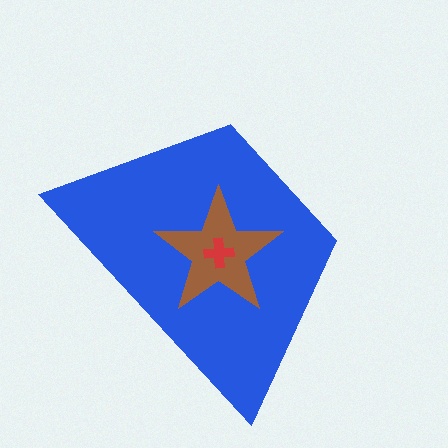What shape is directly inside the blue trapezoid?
The brown star.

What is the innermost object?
The red cross.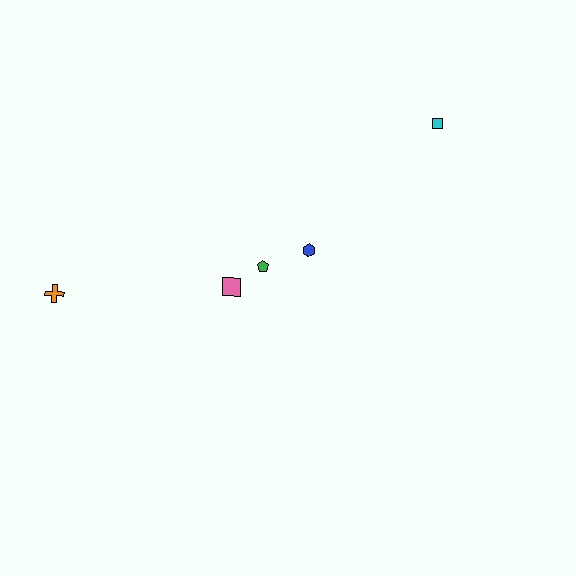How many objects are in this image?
There are 5 objects.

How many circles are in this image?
There are no circles.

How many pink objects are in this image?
There is 1 pink object.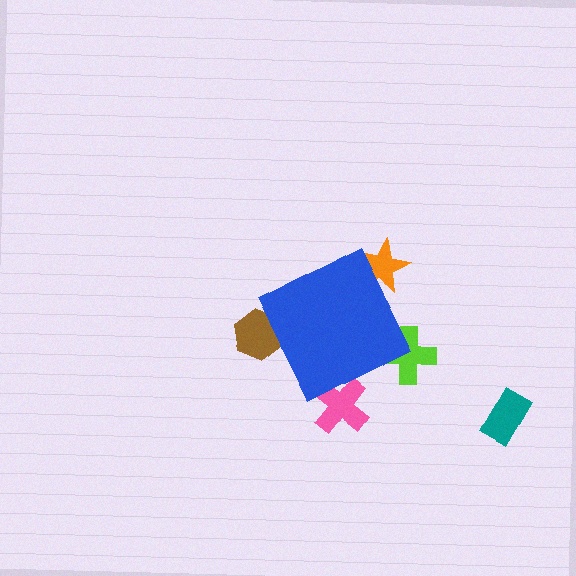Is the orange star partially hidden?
Yes, the orange star is partially hidden behind the blue diamond.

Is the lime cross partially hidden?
Yes, the lime cross is partially hidden behind the blue diamond.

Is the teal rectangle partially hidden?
No, the teal rectangle is fully visible.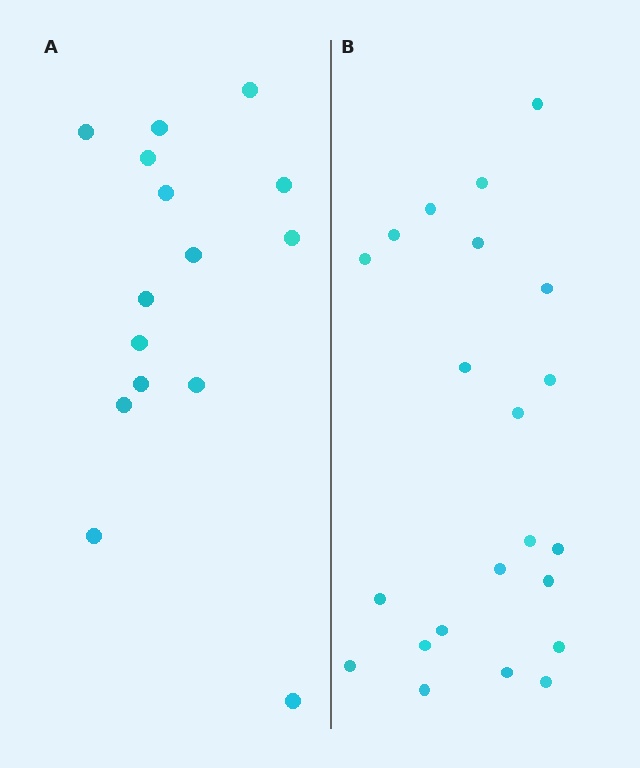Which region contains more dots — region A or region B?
Region B (the right region) has more dots.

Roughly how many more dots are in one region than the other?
Region B has roughly 8 or so more dots than region A.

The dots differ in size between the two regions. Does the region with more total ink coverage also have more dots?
No. Region A has more total ink coverage because its dots are larger, but region B actually contains more individual dots. Total area can be misleading — the number of items is what matters here.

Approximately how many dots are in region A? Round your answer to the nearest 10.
About 20 dots. (The exact count is 15, which rounds to 20.)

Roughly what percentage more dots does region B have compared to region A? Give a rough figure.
About 45% more.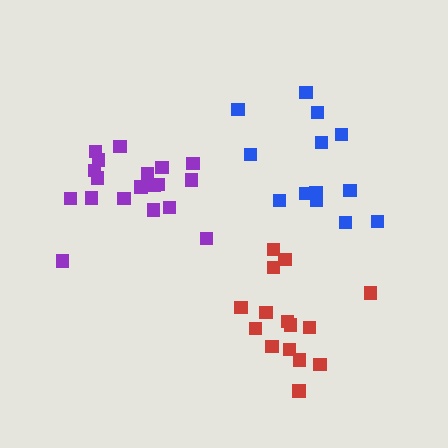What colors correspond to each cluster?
The clusters are colored: red, purple, blue.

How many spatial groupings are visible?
There are 3 spatial groupings.